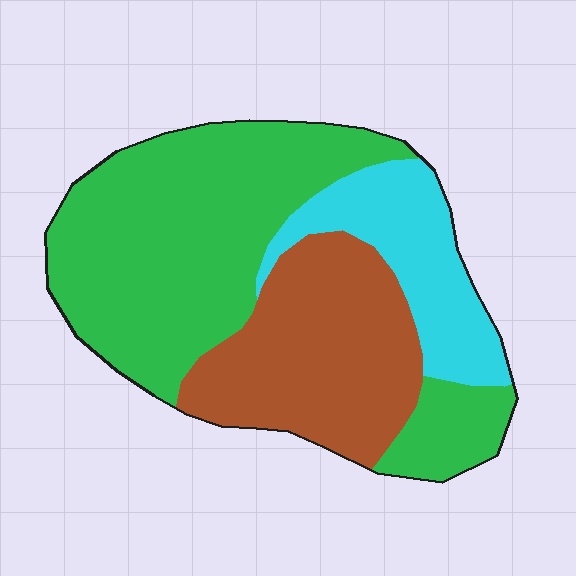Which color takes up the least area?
Cyan, at roughly 20%.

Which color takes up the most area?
Green, at roughly 50%.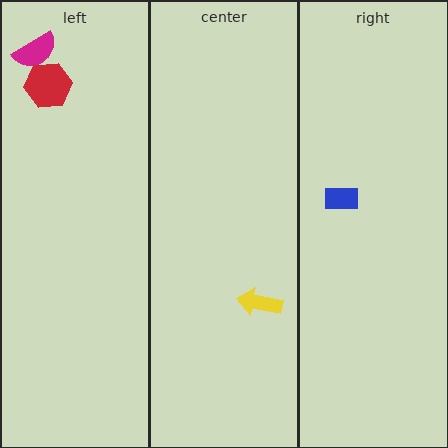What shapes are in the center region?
The yellow arrow.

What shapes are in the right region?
The blue rectangle.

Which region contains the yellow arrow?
The center region.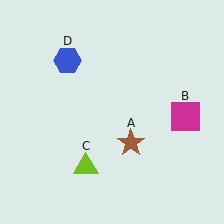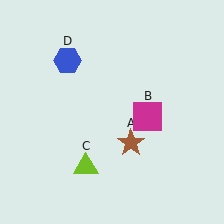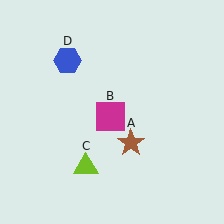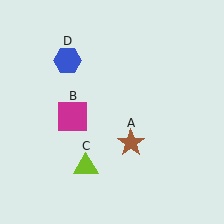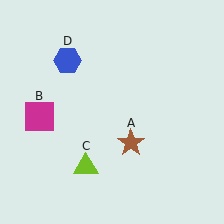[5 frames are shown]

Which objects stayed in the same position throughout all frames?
Brown star (object A) and lime triangle (object C) and blue hexagon (object D) remained stationary.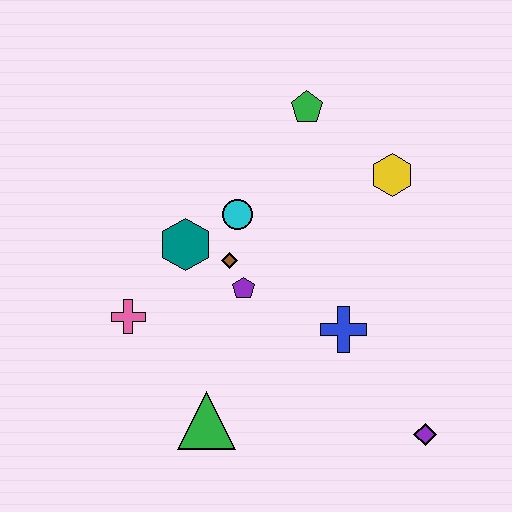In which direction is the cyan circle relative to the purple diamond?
The cyan circle is above the purple diamond.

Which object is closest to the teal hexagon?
The brown diamond is closest to the teal hexagon.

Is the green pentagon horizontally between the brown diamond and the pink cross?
No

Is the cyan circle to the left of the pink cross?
No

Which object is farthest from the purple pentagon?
The purple diamond is farthest from the purple pentagon.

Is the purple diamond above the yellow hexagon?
No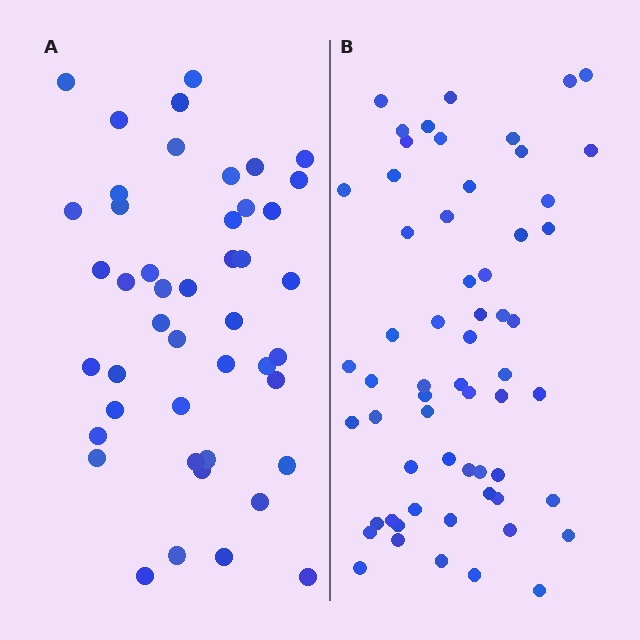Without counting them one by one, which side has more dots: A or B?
Region B (the right region) has more dots.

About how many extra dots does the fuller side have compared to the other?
Region B has approximately 15 more dots than region A.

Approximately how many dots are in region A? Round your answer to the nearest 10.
About 40 dots. (The exact count is 45, which rounds to 40.)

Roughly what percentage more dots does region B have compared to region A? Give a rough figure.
About 35% more.